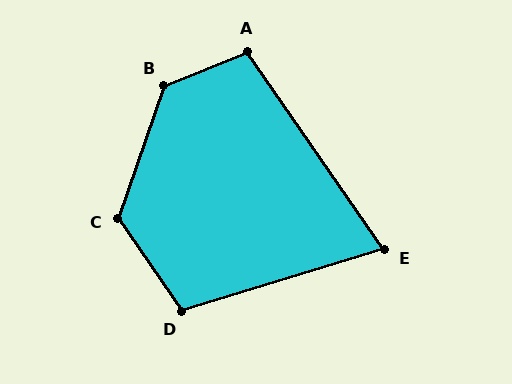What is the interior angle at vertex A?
Approximately 102 degrees (obtuse).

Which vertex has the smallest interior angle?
E, at approximately 72 degrees.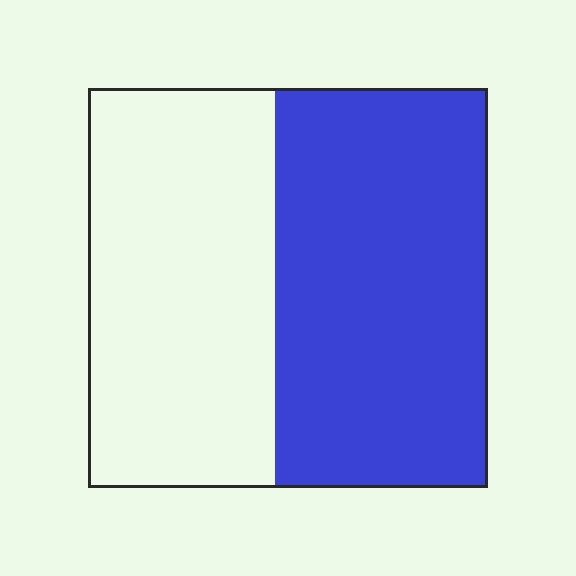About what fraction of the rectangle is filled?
About one half (1/2).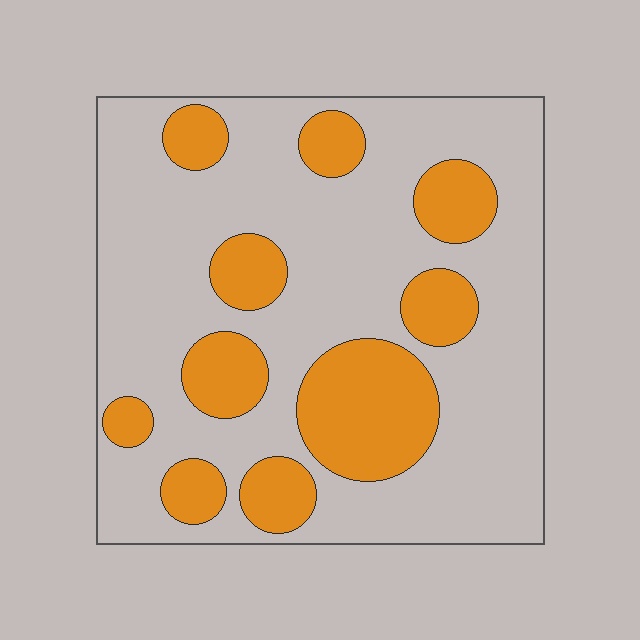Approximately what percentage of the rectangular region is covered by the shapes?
Approximately 25%.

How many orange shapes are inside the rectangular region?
10.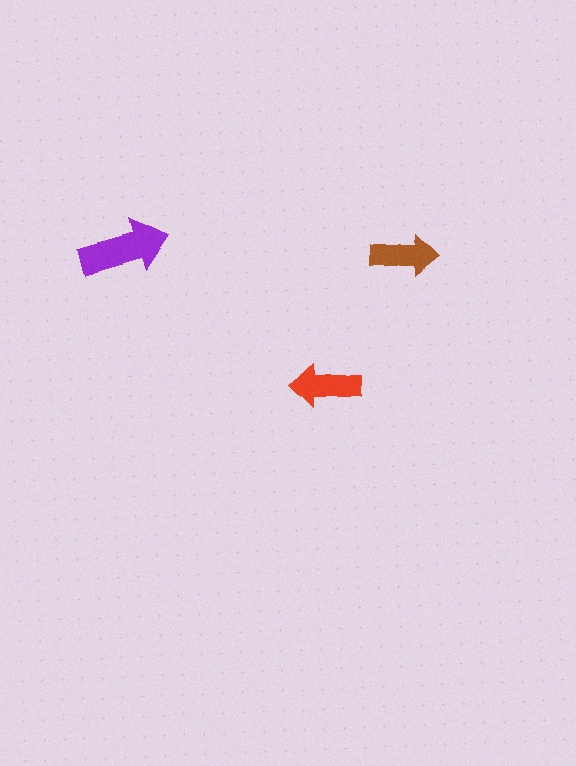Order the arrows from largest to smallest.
the purple one, the red one, the brown one.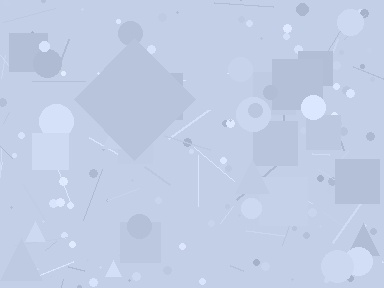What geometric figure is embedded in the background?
A diamond is embedded in the background.